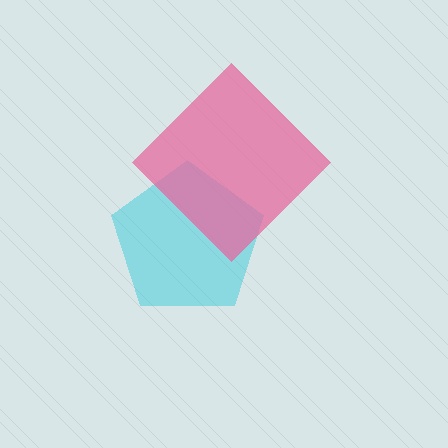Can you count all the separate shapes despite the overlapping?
Yes, there are 2 separate shapes.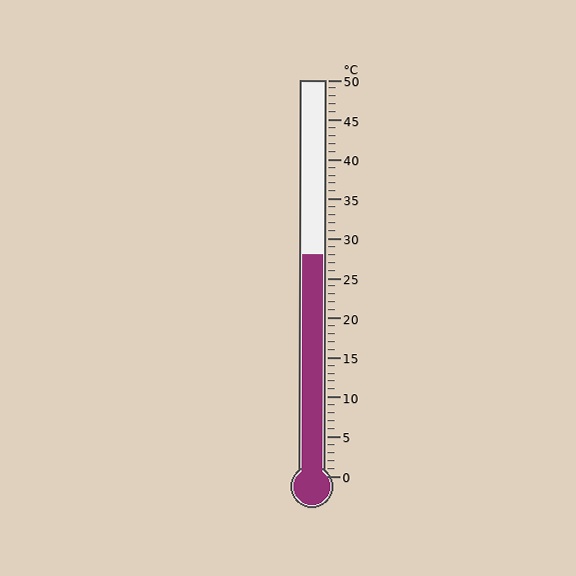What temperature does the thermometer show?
The thermometer shows approximately 28°C.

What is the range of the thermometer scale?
The thermometer scale ranges from 0°C to 50°C.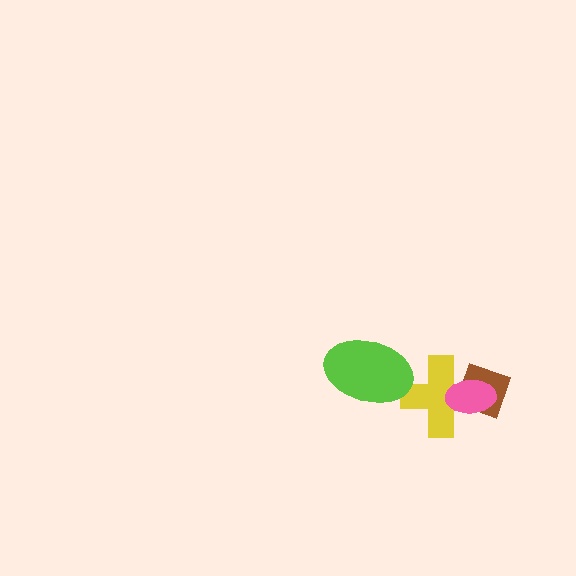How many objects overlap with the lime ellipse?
1 object overlaps with the lime ellipse.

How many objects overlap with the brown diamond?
2 objects overlap with the brown diamond.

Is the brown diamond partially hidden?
Yes, it is partially covered by another shape.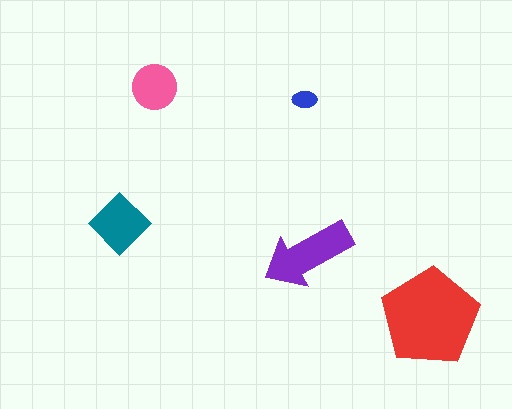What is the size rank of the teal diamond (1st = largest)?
3rd.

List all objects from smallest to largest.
The blue ellipse, the pink circle, the teal diamond, the purple arrow, the red pentagon.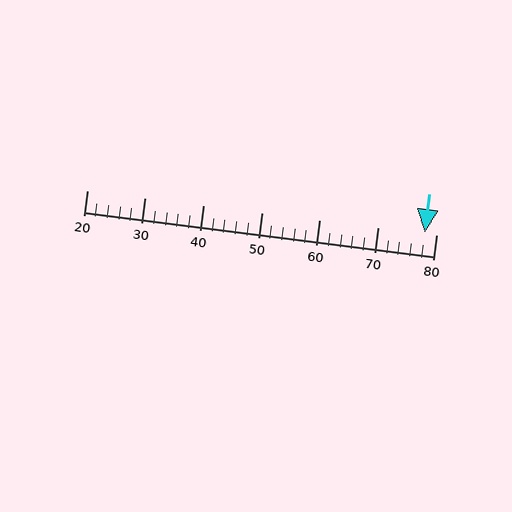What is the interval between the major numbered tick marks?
The major tick marks are spaced 10 units apart.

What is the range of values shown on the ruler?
The ruler shows values from 20 to 80.